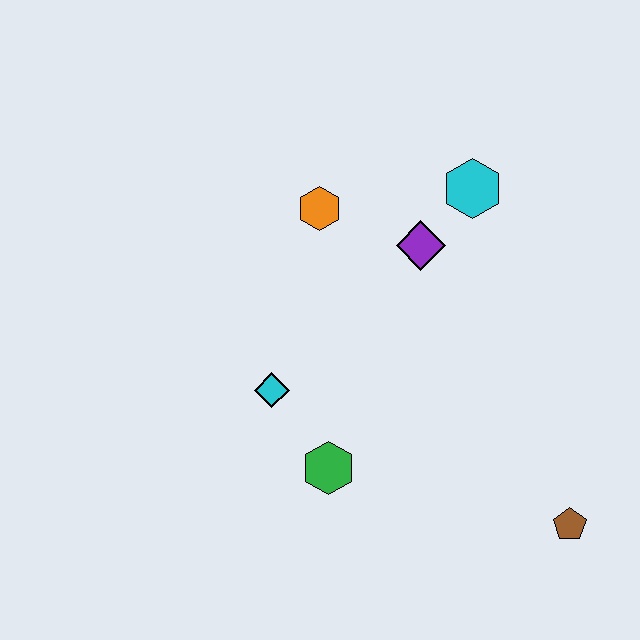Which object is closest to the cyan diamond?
The green hexagon is closest to the cyan diamond.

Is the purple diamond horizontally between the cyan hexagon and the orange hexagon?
Yes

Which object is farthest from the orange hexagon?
The brown pentagon is farthest from the orange hexagon.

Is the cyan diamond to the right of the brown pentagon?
No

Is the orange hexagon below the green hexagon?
No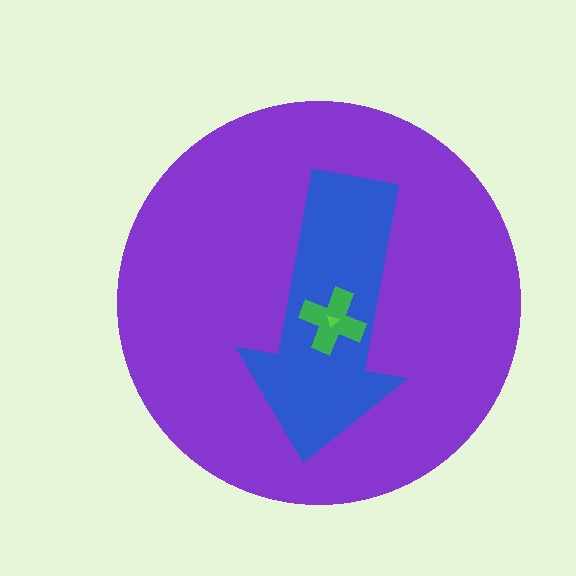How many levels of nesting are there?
4.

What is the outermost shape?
The purple circle.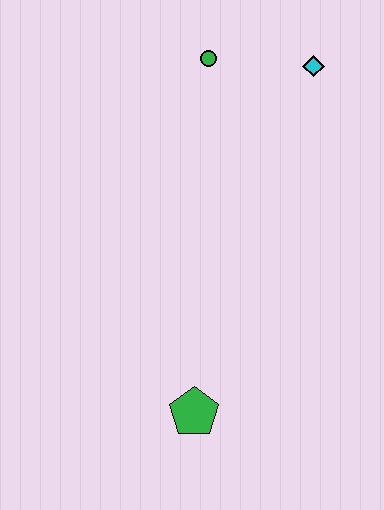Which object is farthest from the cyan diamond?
The green pentagon is farthest from the cyan diamond.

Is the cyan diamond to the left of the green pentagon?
No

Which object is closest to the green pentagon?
The green circle is closest to the green pentagon.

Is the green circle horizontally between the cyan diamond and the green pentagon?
Yes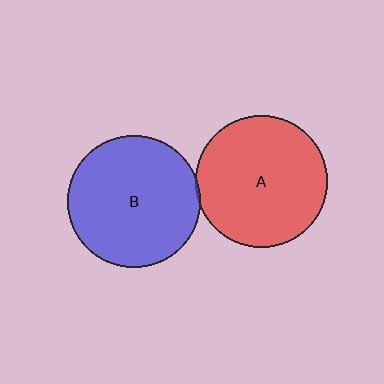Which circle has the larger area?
Circle A (red).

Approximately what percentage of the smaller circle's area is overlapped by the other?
Approximately 5%.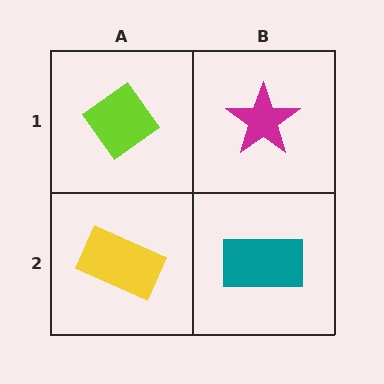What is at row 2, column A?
A yellow rectangle.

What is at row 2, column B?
A teal rectangle.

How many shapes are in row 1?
2 shapes.